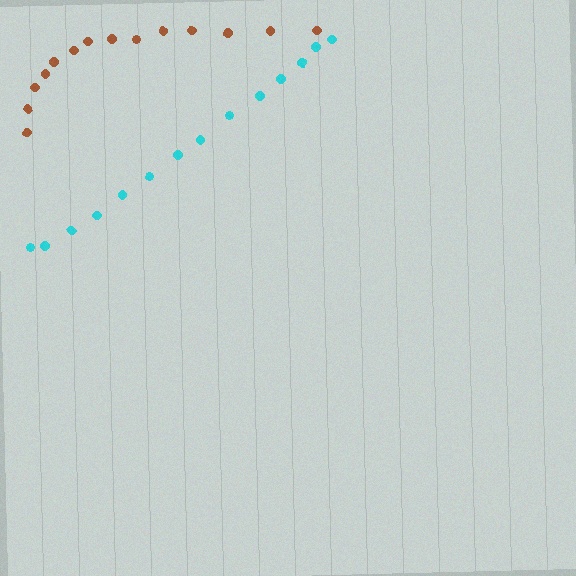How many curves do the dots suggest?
There are 2 distinct paths.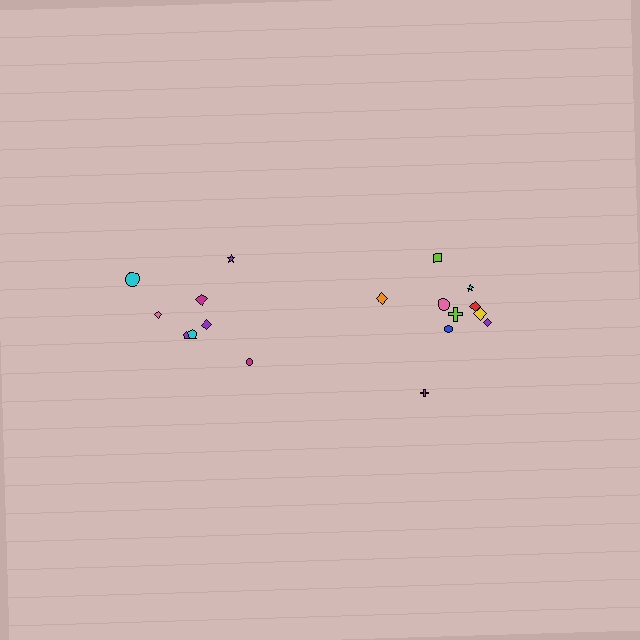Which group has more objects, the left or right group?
The right group.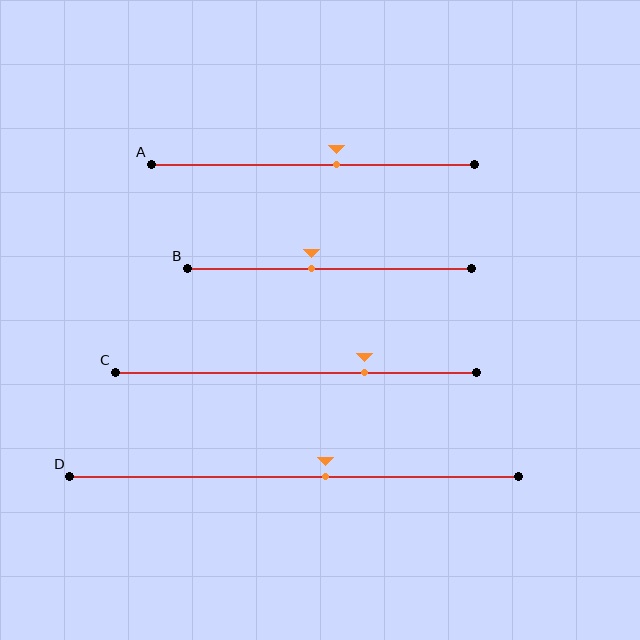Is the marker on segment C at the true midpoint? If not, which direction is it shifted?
No, the marker on segment C is shifted to the right by about 19% of the segment length.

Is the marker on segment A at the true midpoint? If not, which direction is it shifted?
No, the marker on segment A is shifted to the right by about 7% of the segment length.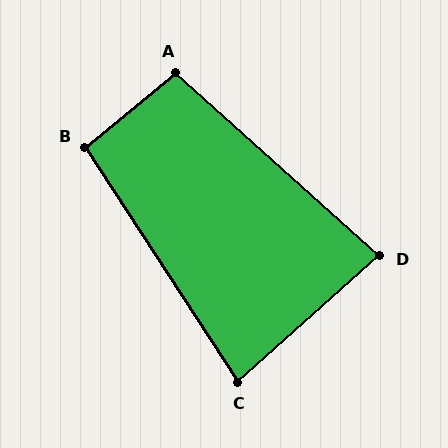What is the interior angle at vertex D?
Approximately 83 degrees (acute).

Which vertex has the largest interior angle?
A, at approximately 99 degrees.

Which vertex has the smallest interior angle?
C, at approximately 81 degrees.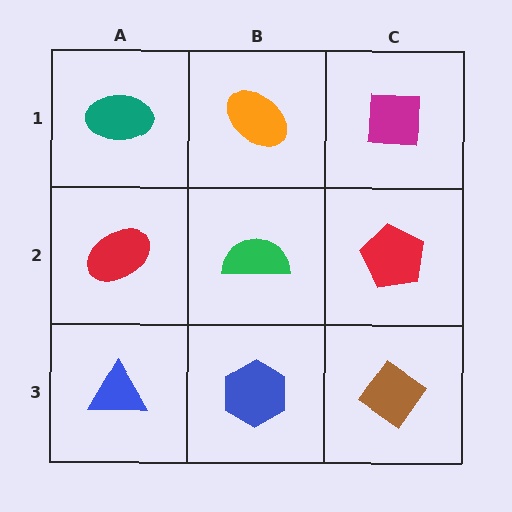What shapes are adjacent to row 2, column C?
A magenta square (row 1, column C), a brown diamond (row 3, column C), a green semicircle (row 2, column B).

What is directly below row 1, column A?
A red ellipse.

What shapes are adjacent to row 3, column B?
A green semicircle (row 2, column B), a blue triangle (row 3, column A), a brown diamond (row 3, column C).